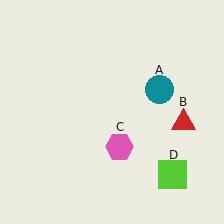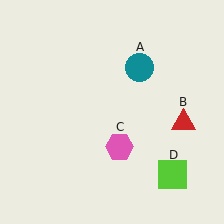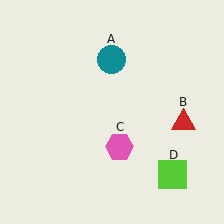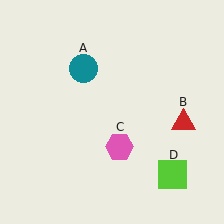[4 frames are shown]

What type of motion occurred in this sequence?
The teal circle (object A) rotated counterclockwise around the center of the scene.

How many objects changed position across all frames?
1 object changed position: teal circle (object A).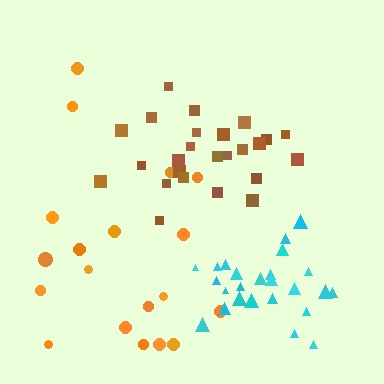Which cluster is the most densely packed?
Cyan.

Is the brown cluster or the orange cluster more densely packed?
Brown.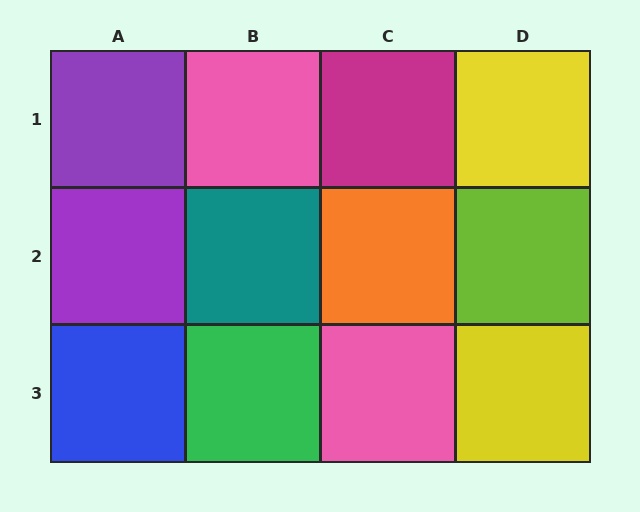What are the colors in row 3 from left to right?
Blue, green, pink, yellow.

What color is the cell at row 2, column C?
Orange.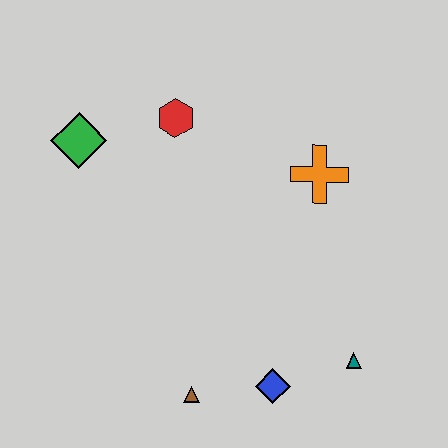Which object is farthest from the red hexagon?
The teal triangle is farthest from the red hexagon.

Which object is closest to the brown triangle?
The blue diamond is closest to the brown triangle.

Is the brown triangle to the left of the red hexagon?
No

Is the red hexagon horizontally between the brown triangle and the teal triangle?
No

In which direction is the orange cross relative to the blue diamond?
The orange cross is above the blue diamond.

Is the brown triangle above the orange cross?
No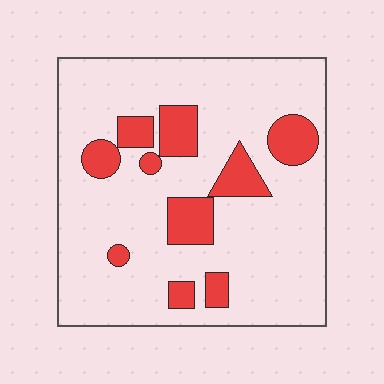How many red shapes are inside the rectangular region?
10.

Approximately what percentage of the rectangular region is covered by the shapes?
Approximately 20%.